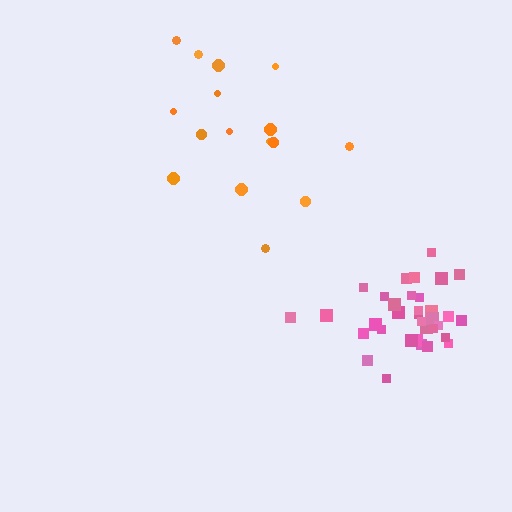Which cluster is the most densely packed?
Pink.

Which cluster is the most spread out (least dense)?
Orange.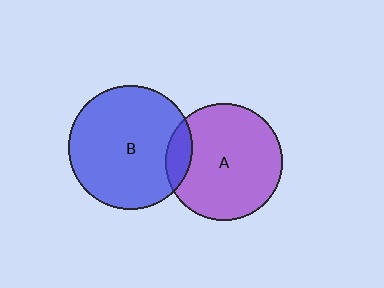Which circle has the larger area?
Circle B (blue).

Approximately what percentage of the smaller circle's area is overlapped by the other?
Approximately 15%.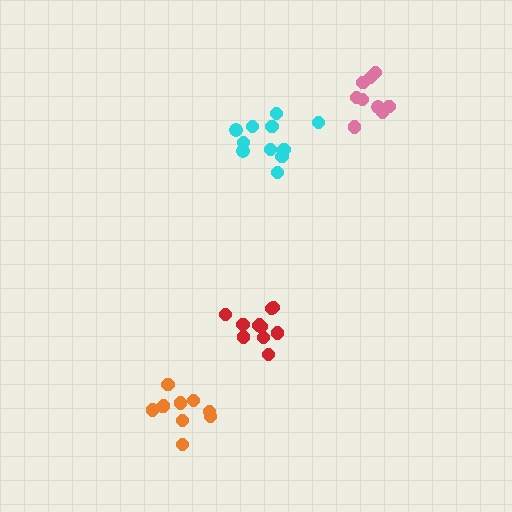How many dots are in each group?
Group 1: 9 dots, Group 2: 10 dots, Group 3: 11 dots, Group 4: 11 dots (41 total).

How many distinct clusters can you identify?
There are 4 distinct clusters.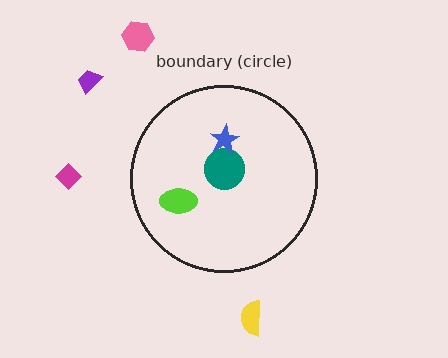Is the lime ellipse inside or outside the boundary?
Inside.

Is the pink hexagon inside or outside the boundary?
Outside.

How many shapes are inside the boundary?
3 inside, 4 outside.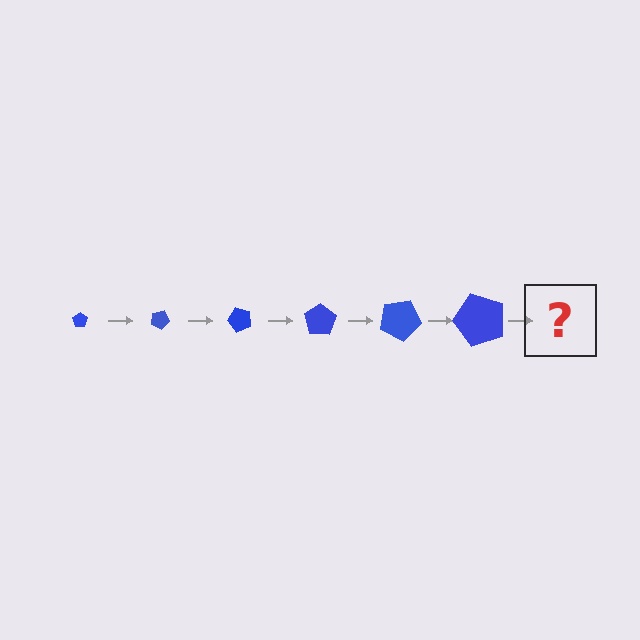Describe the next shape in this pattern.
It should be a pentagon, larger than the previous one and rotated 150 degrees from the start.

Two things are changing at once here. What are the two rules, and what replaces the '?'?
The two rules are that the pentagon grows larger each step and it rotates 25 degrees each step. The '?' should be a pentagon, larger than the previous one and rotated 150 degrees from the start.